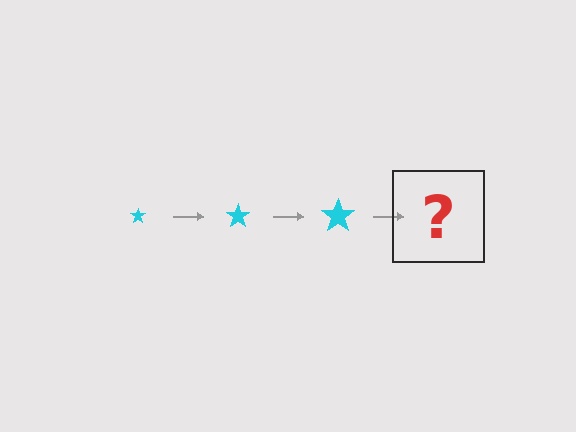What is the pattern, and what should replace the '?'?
The pattern is that the star gets progressively larger each step. The '?' should be a cyan star, larger than the previous one.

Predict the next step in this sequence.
The next step is a cyan star, larger than the previous one.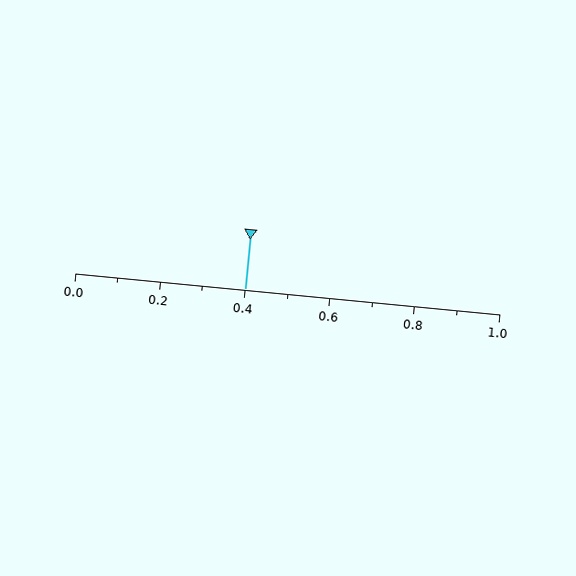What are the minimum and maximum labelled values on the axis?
The axis runs from 0.0 to 1.0.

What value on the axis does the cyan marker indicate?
The marker indicates approximately 0.4.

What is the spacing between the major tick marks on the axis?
The major ticks are spaced 0.2 apart.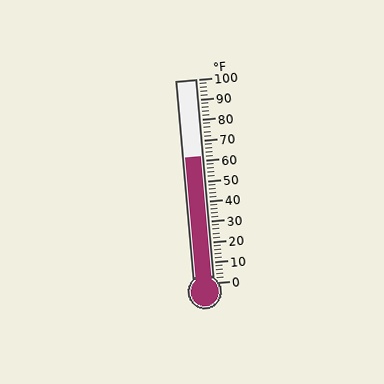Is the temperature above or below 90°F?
The temperature is below 90°F.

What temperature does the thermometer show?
The thermometer shows approximately 62°F.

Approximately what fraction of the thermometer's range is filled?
The thermometer is filled to approximately 60% of its range.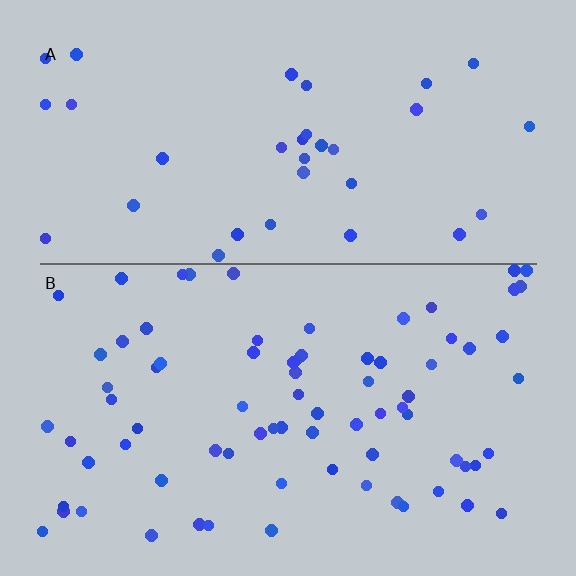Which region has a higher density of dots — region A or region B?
B (the bottom).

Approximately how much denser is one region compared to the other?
Approximately 2.2× — region B over region A.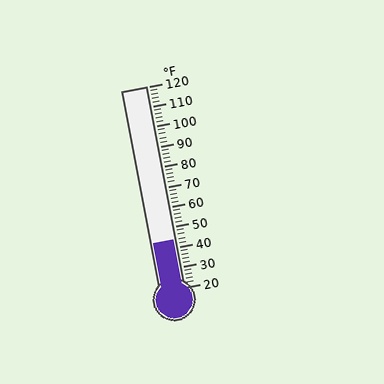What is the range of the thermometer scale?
The thermometer scale ranges from 20°F to 120°F.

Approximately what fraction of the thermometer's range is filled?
The thermometer is filled to approximately 25% of its range.